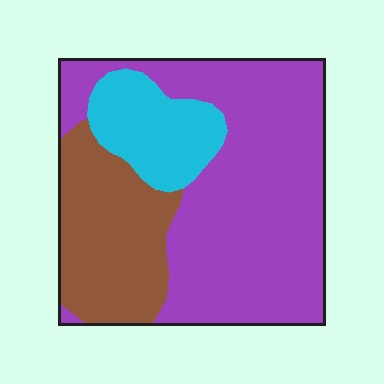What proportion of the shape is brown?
Brown takes up between a quarter and a half of the shape.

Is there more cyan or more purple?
Purple.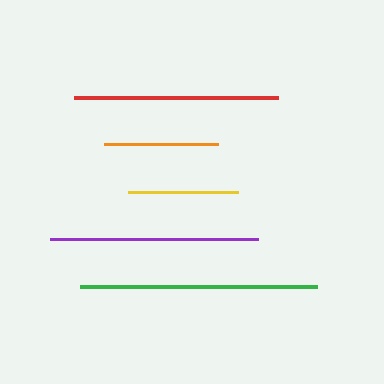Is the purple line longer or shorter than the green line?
The green line is longer than the purple line.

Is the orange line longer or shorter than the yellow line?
The orange line is longer than the yellow line.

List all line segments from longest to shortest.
From longest to shortest: green, purple, red, orange, yellow.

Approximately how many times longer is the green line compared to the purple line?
The green line is approximately 1.1 times the length of the purple line.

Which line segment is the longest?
The green line is the longest at approximately 237 pixels.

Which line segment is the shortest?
The yellow line is the shortest at approximately 110 pixels.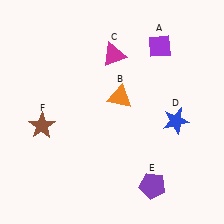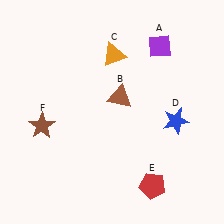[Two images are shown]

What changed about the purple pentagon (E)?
In Image 1, E is purple. In Image 2, it changed to red.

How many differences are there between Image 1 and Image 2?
There are 3 differences between the two images.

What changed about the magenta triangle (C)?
In Image 1, C is magenta. In Image 2, it changed to orange.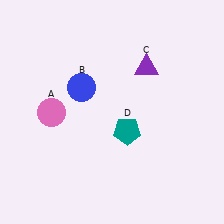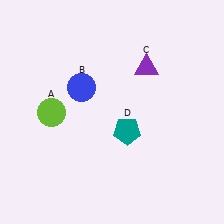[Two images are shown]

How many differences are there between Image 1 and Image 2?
There is 1 difference between the two images.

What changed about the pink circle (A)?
In Image 1, A is pink. In Image 2, it changed to lime.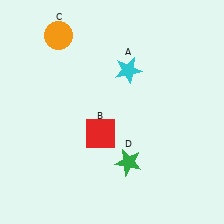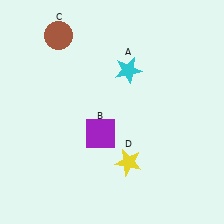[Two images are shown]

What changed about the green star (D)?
In Image 1, D is green. In Image 2, it changed to yellow.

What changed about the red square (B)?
In Image 1, B is red. In Image 2, it changed to purple.